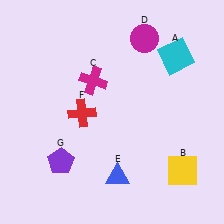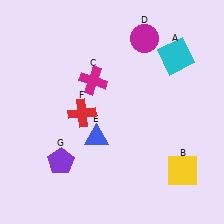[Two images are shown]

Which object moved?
The blue triangle (E) moved up.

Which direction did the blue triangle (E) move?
The blue triangle (E) moved up.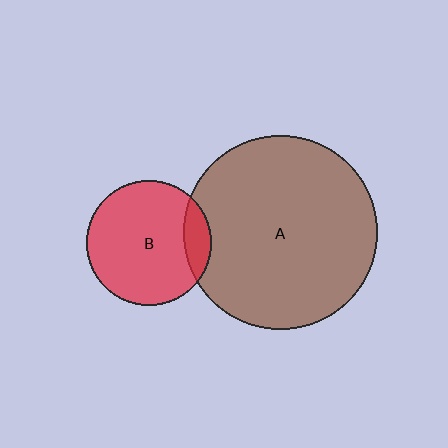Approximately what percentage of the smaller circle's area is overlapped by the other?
Approximately 15%.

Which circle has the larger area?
Circle A (brown).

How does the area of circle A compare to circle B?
Approximately 2.4 times.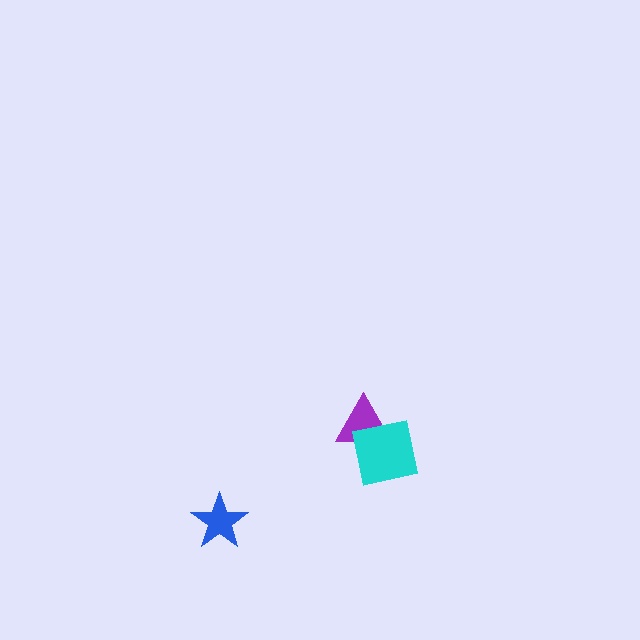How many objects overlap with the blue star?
0 objects overlap with the blue star.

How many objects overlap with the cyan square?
1 object overlaps with the cyan square.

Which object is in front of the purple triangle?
The cyan square is in front of the purple triangle.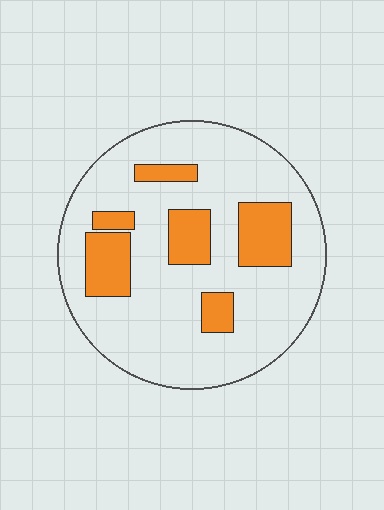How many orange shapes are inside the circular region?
6.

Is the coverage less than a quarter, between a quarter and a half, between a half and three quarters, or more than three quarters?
Less than a quarter.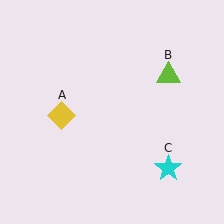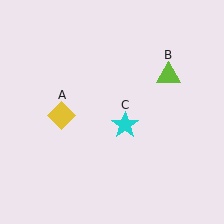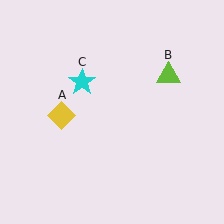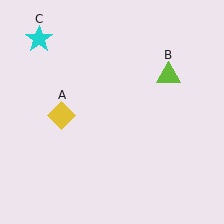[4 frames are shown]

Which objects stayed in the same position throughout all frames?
Yellow diamond (object A) and lime triangle (object B) remained stationary.